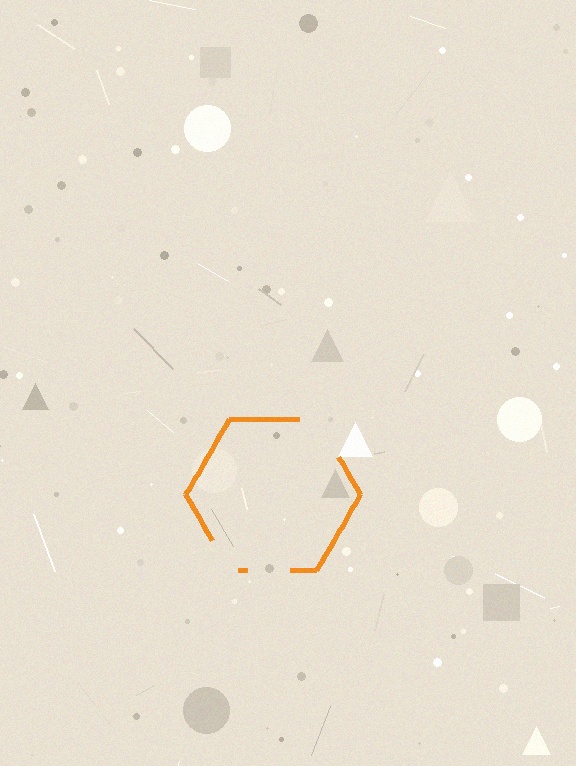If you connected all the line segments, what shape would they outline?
They would outline a hexagon.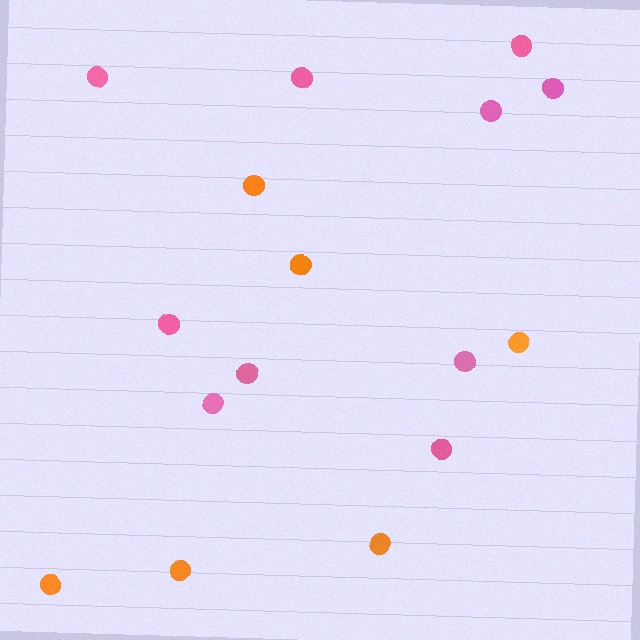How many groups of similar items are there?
There are 2 groups: one group of pink circles (10) and one group of orange circles (6).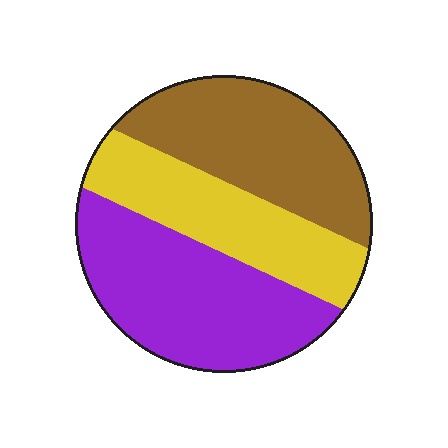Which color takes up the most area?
Purple, at roughly 40%.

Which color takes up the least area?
Yellow, at roughly 30%.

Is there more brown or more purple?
Purple.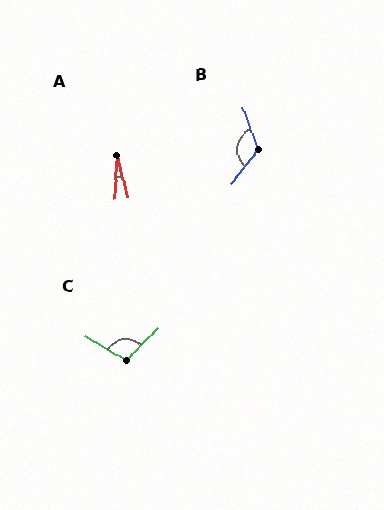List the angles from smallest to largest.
A (17°), C (104°), B (121°).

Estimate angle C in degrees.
Approximately 104 degrees.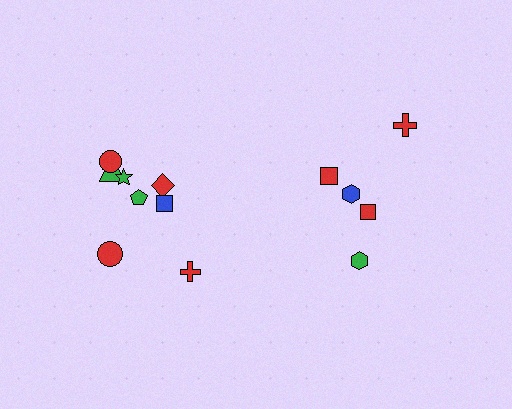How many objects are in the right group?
There are 5 objects.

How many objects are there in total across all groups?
There are 13 objects.